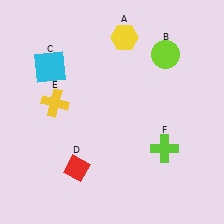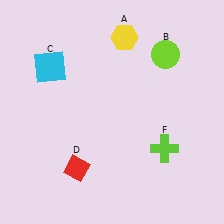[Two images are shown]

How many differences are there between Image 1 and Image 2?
There is 1 difference between the two images.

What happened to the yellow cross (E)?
The yellow cross (E) was removed in Image 2. It was in the top-left area of Image 1.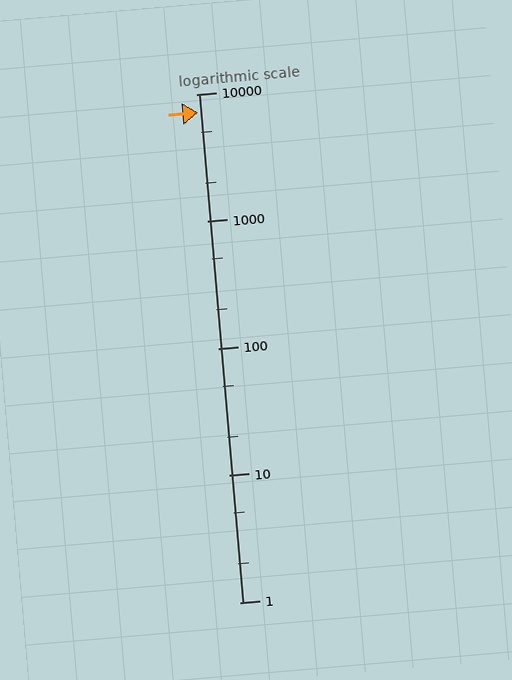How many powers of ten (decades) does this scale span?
The scale spans 4 decades, from 1 to 10000.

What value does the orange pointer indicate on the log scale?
The pointer indicates approximately 7200.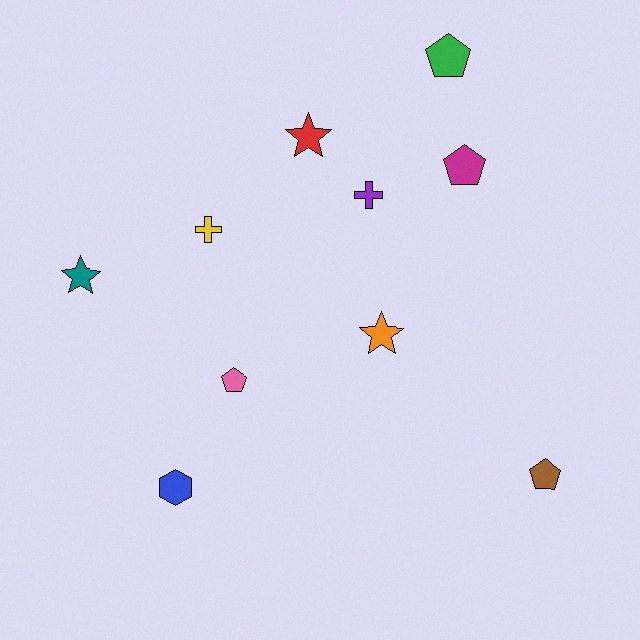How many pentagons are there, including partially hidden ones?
There are 4 pentagons.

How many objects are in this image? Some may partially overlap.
There are 10 objects.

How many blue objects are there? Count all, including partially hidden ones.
There is 1 blue object.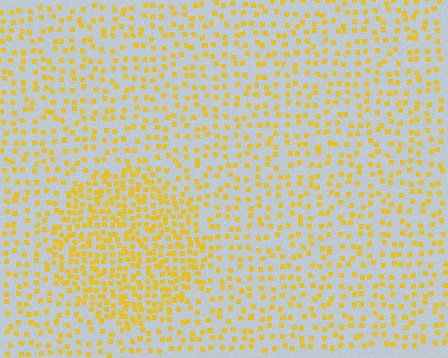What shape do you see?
I see a circle.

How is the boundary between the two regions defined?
The boundary is defined by a change in element density (approximately 2.0x ratio). All elements are the same color, size, and shape.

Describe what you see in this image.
The image contains small yellow elements arranged at two different densities. A circle-shaped region is visible where the elements are more densely packed than the surrounding area.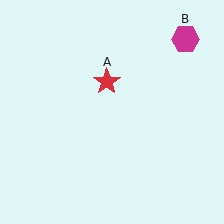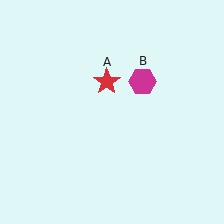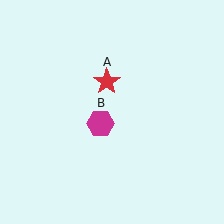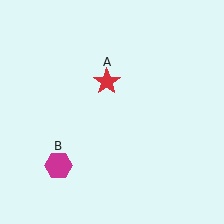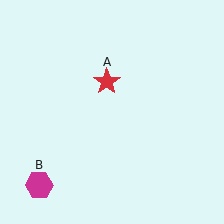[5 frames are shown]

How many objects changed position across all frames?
1 object changed position: magenta hexagon (object B).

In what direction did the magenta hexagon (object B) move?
The magenta hexagon (object B) moved down and to the left.